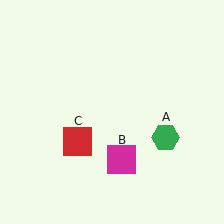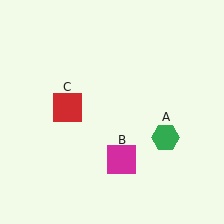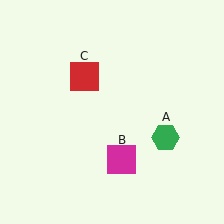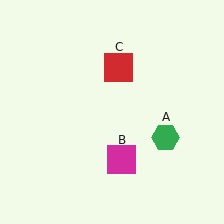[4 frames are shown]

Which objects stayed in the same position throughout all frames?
Green hexagon (object A) and magenta square (object B) remained stationary.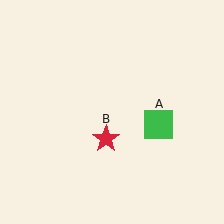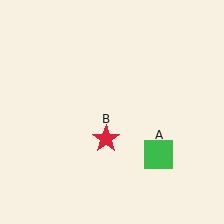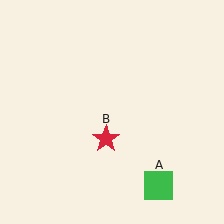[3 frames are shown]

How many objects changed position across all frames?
1 object changed position: green square (object A).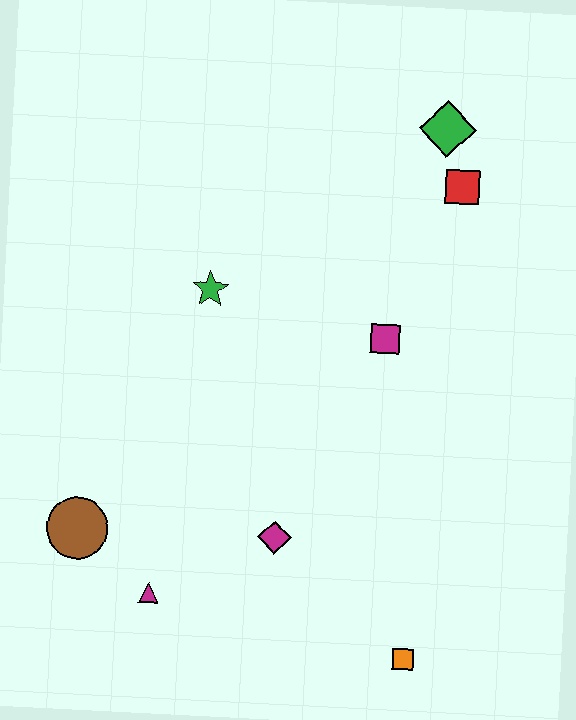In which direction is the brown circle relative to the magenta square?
The brown circle is to the left of the magenta square.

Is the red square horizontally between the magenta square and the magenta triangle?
No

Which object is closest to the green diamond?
The red square is closest to the green diamond.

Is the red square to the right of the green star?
Yes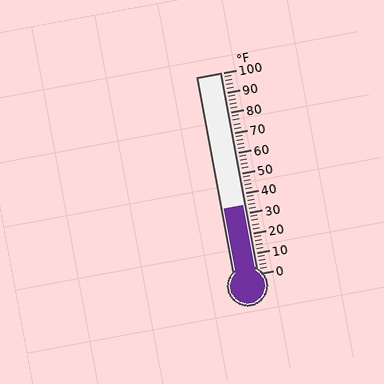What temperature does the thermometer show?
The thermometer shows approximately 34°F.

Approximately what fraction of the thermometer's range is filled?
The thermometer is filled to approximately 35% of its range.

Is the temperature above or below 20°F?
The temperature is above 20°F.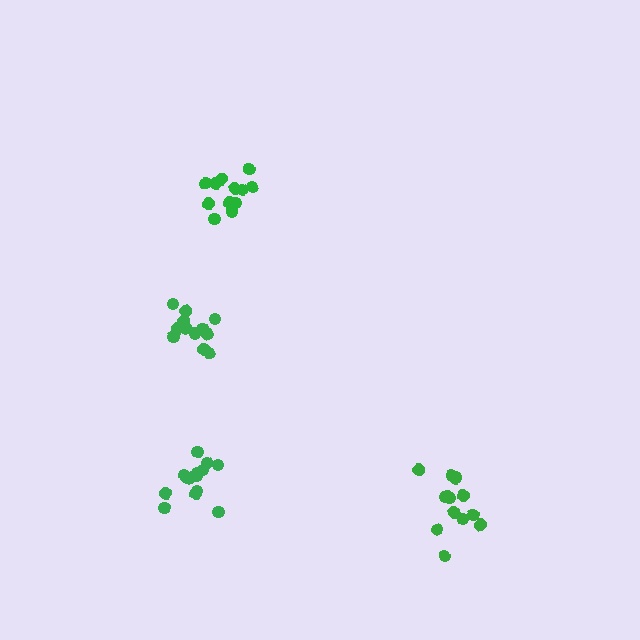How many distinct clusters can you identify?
There are 4 distinct clusters.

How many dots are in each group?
Group 1: 13 dots, Group 2: 14 dots, Group 3: 12 dots, Group 4: 13 dots (52 total).